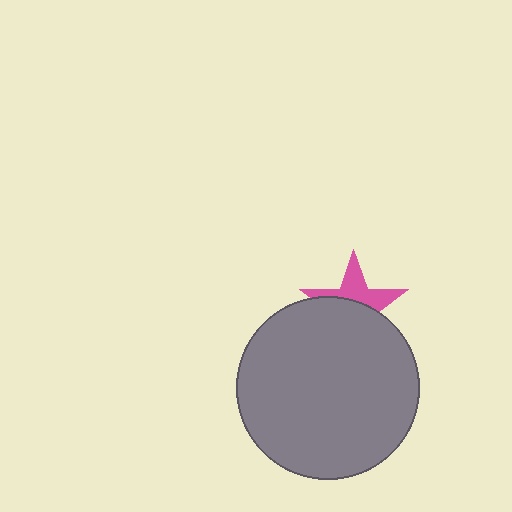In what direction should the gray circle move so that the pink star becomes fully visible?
The gray circle should move down. That is the shortest direction to clear the overlap and leave the pink star fully visible.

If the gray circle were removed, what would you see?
You would see the complete pink star.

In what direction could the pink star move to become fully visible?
The pink star could move up. That would shift it out from behind the gray circle entirely.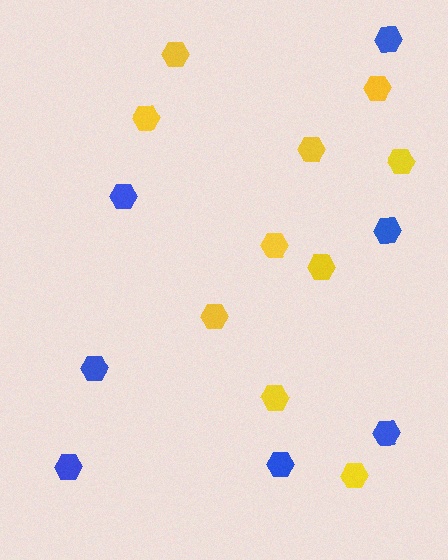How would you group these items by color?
There are 2 groups: one group of yellow hexagons (10) and one group of blue hexagons (7).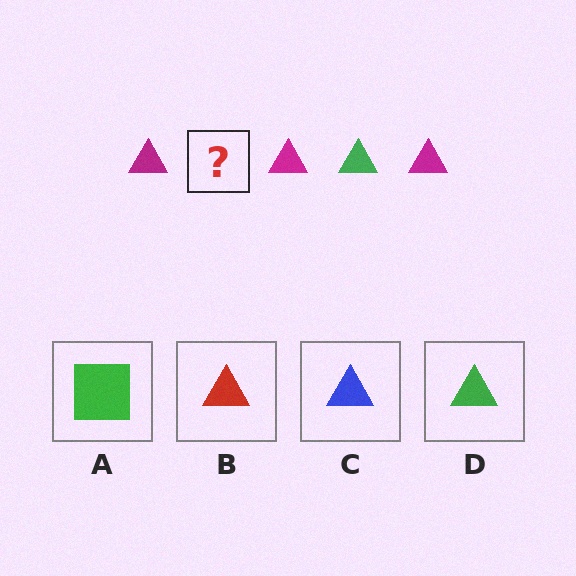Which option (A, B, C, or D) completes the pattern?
D.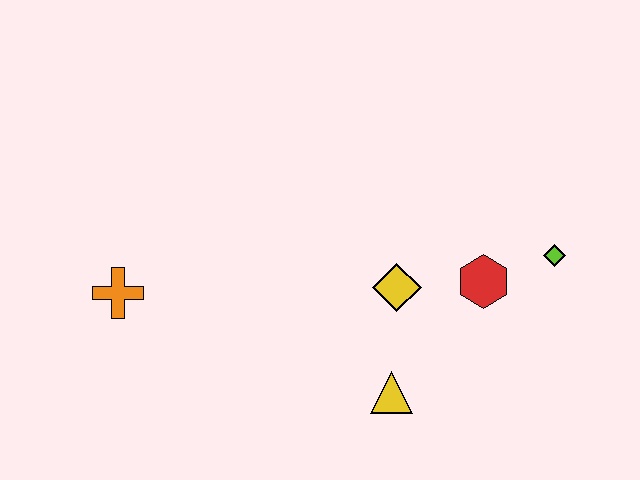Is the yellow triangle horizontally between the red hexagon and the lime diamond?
No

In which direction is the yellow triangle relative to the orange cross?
The yellow triangle is to the right of the orange cross.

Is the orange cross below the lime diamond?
Yes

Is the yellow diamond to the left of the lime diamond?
Yes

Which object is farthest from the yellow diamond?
The orange cross is farthest from the yellow diamond.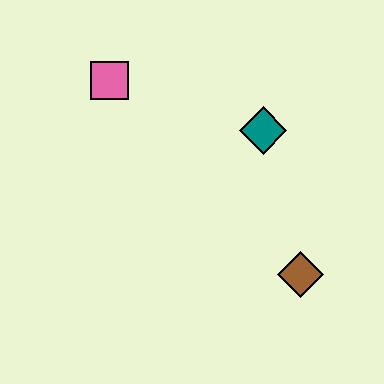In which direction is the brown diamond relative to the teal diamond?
The brown diamond is below the teal diamond.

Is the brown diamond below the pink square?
Yes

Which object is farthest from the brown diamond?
The pink square is farthest from the brown diamond.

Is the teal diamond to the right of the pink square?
Yes